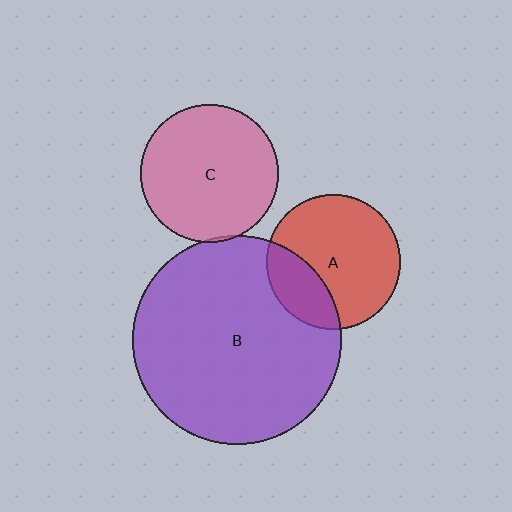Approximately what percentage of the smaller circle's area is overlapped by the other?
Approximately 25%.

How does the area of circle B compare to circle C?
Approximately 2.3 times.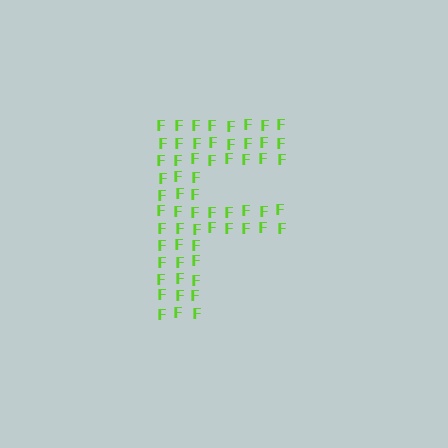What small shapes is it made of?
It is made of small letter F's.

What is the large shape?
The large shape is the letter F.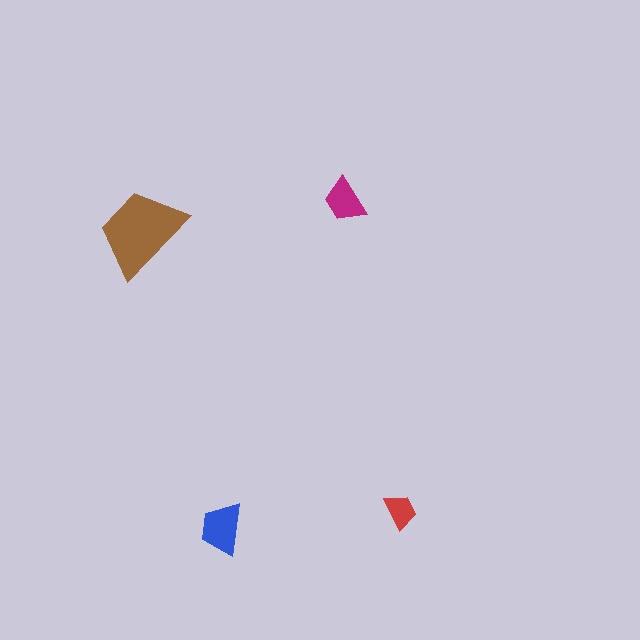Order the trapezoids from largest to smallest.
the brown one, the blue one, the magenta one, the red one.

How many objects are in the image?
There are 4 objects in the image.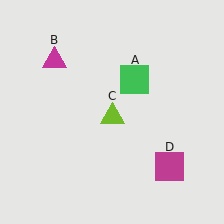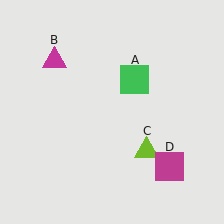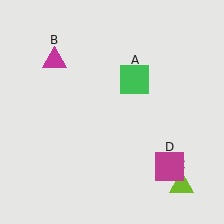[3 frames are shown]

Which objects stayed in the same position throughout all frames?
Green square (object A) and magenta triangle (object B) and magenta square (object D) remained stationary.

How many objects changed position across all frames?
1 object changed position: lime triangle (object C).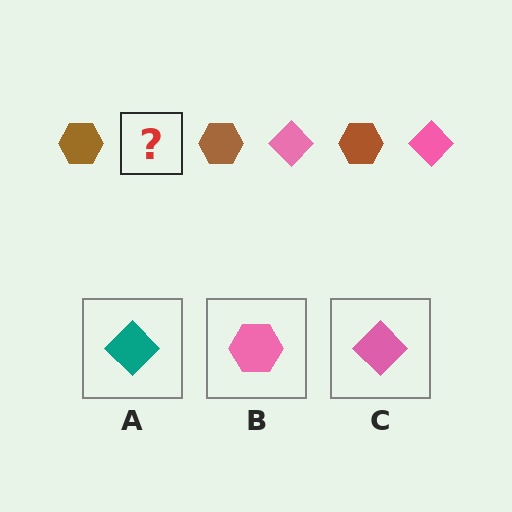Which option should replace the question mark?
Option C.